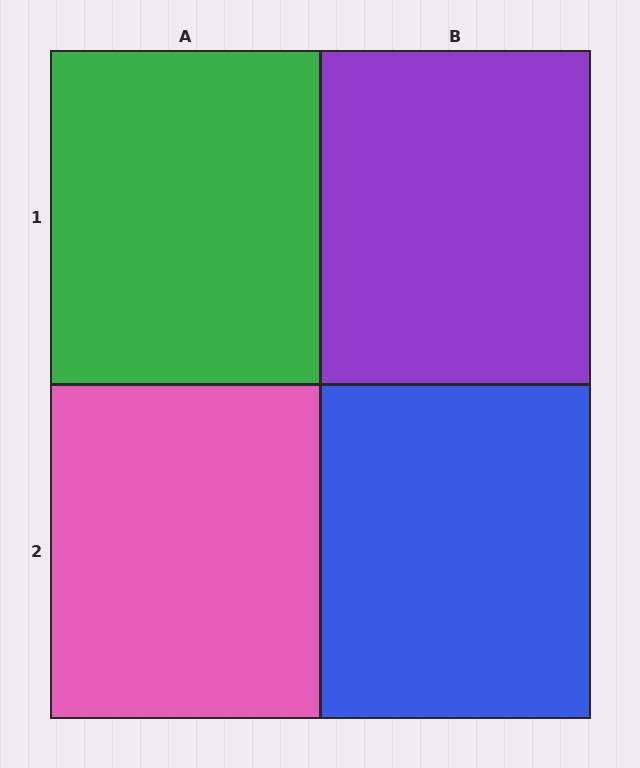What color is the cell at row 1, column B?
Purple.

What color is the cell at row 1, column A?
Green.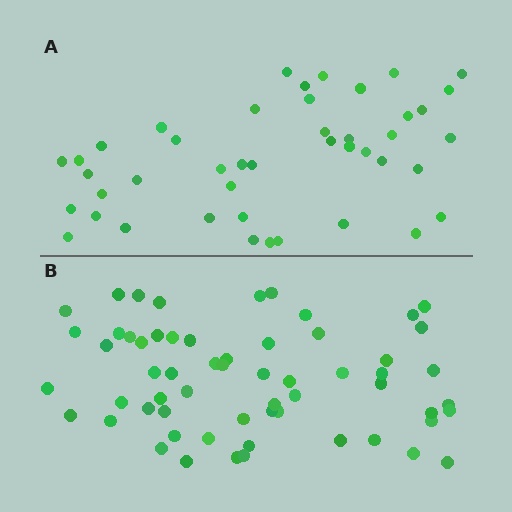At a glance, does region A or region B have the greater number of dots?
Region B (the bottom region) has more dots.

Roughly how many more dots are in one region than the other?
Region B has approximately 15 more dots than region A.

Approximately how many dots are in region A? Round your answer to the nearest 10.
About 40 dots. (The exact count is 44, which rounds to 40.)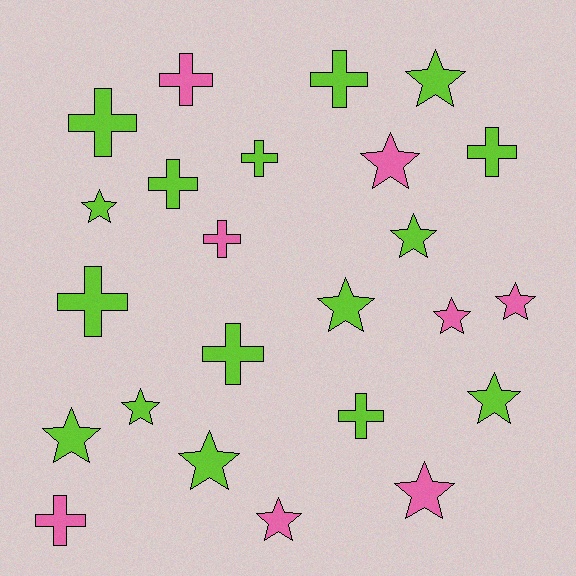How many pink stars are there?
There are 5 pink stars.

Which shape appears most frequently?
Star, with 13 objects.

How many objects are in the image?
There are 24 objects.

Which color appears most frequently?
Lime, with 16 objects.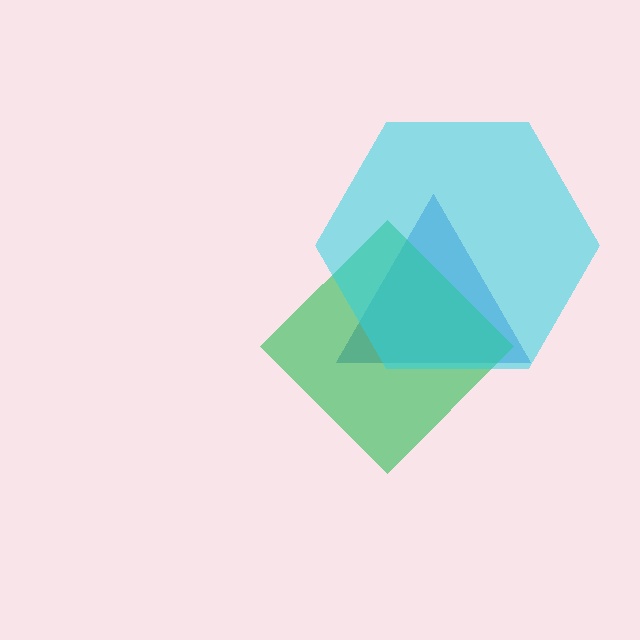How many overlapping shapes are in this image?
There are 3 overlapping shapes in the image.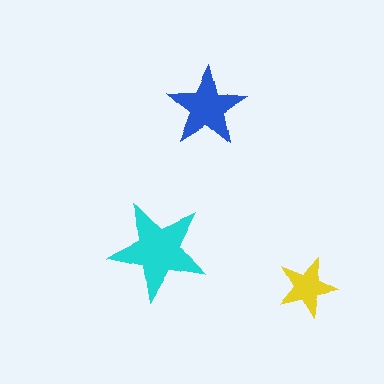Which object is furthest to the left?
The cyan star is leftmost.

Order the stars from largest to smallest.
the cyan one, the blue one, the yellow one.